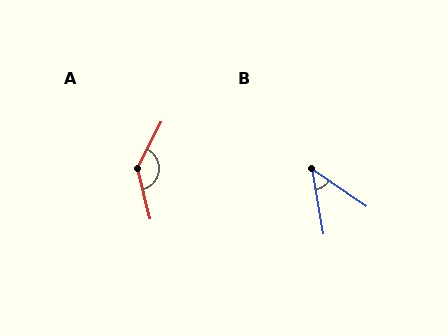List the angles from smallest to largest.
B (46°), A (139°).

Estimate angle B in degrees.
Approximately 46 degrees.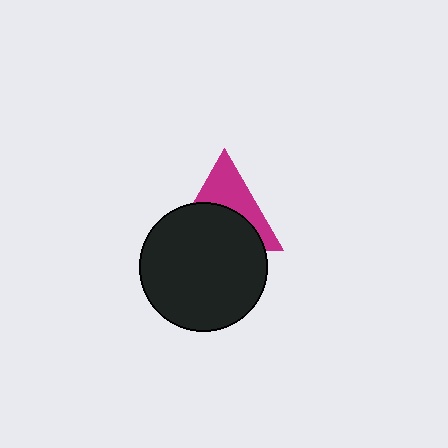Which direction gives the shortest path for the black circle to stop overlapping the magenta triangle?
Moving down gives the shortest separation.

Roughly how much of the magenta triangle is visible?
A small part of it is visible (roughly 44%).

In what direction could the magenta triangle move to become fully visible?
The magenta triangle could move up. That would shift it out from behind the black circle entirely.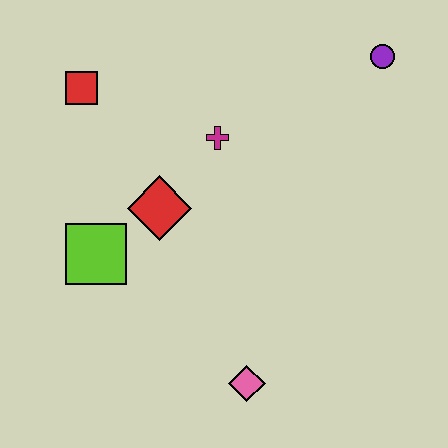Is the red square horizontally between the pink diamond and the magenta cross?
No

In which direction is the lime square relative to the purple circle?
The lime square is to the left of the purple circle.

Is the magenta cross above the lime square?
Yes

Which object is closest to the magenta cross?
The red diamond is closest to the magenta cross.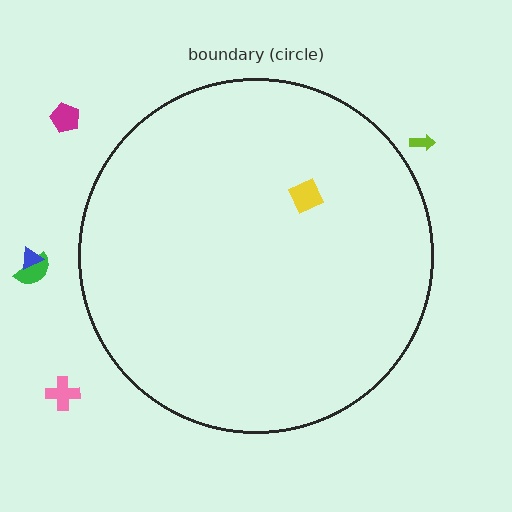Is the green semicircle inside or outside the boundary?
Outside.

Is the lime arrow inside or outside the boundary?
Outside.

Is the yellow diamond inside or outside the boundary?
Inside.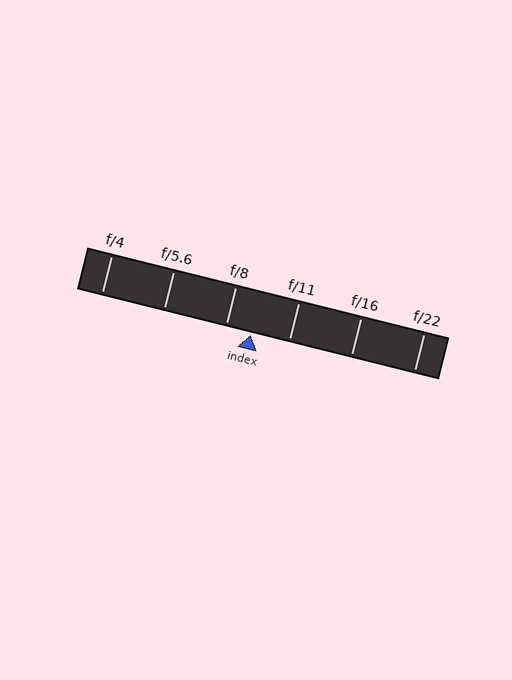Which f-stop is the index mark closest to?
The index mark is closest to f/8.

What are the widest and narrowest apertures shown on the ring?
The widest aperture shown is f/4 and the narrowest is f/22.